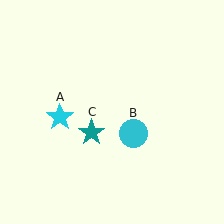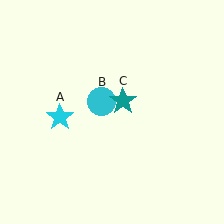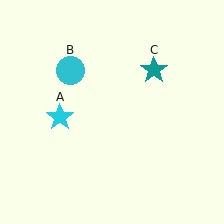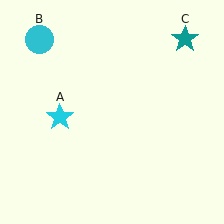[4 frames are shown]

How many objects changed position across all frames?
2 objects changed position: cyan circle (object B), teal star (object C).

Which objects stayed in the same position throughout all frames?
Cyan star (object A) remained stationary.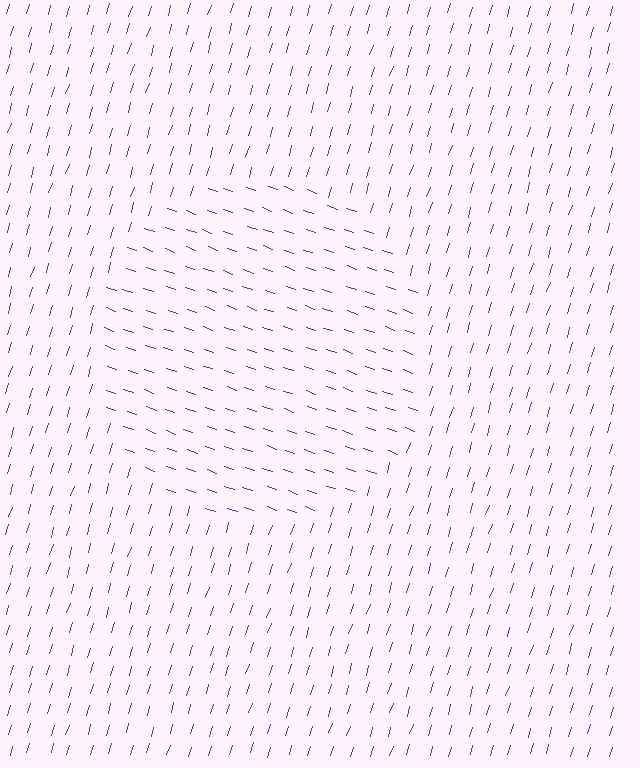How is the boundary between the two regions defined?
The boundary is defined purely by a change in line orientation (approximately 88 degrees difference). All lines are the same color and thickness.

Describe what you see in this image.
The image is filled with small purple line segments. A circle region in the image has lines oriented differently from the surrounding lines, creating a visible texture boundary.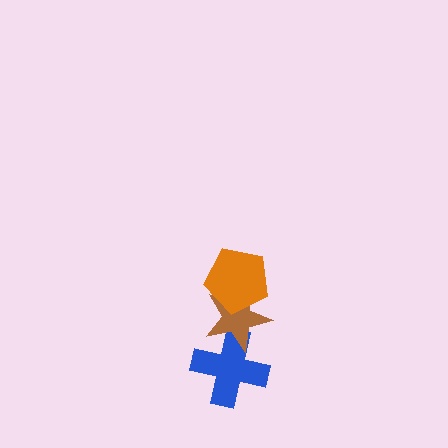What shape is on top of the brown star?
The orange pentagon is on top of the brown star.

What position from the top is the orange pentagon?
The orange pentagon is 1st from the top.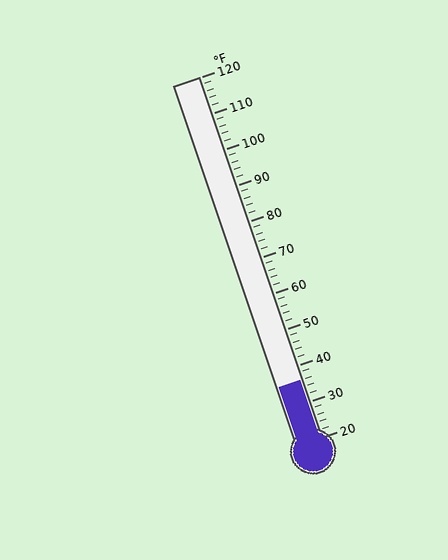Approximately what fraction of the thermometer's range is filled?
The thermometer is filled to approximately 15% of its range.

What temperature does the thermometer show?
The thermometer shows approximately 36°F.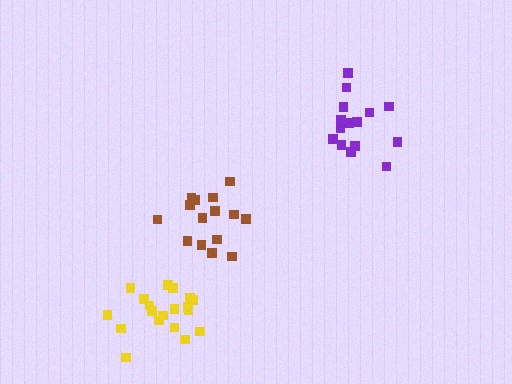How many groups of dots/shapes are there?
There are 3 groups.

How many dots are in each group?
Group 1: 15 dots, Group 2: 15 dots, Group 3: 19 dots (49 total).